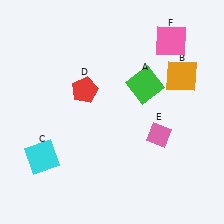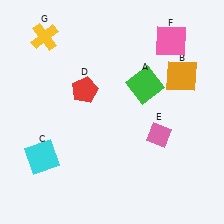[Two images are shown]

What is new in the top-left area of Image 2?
A yellow cross (G) was added in the top-left area of Image 2.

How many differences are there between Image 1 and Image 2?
There is 1 difference between the two images.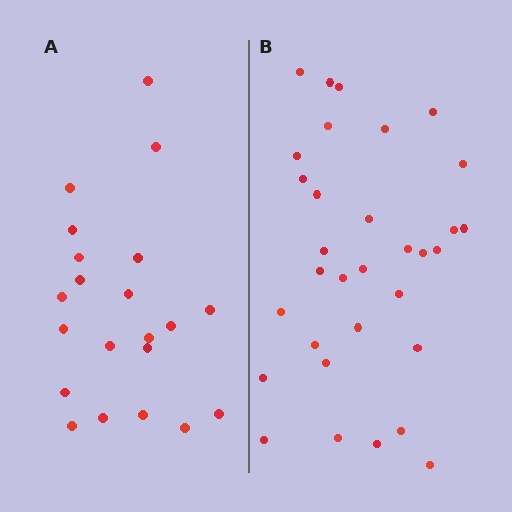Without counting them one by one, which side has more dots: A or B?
Region B (the right region) has more dots.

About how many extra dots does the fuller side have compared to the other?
Region B has roughly 12 or so more dots than region A.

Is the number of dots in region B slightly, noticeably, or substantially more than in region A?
Region B has substantially more. The ratio is roughly 1.5 to 1.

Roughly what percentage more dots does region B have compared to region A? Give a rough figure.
About 50% more.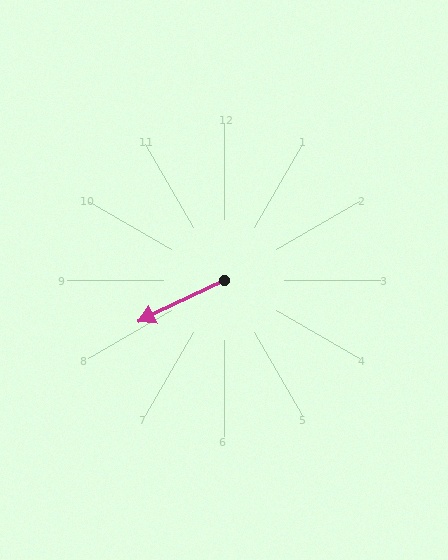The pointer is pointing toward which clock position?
Roughly 8 o'clock.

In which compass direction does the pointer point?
Southwest.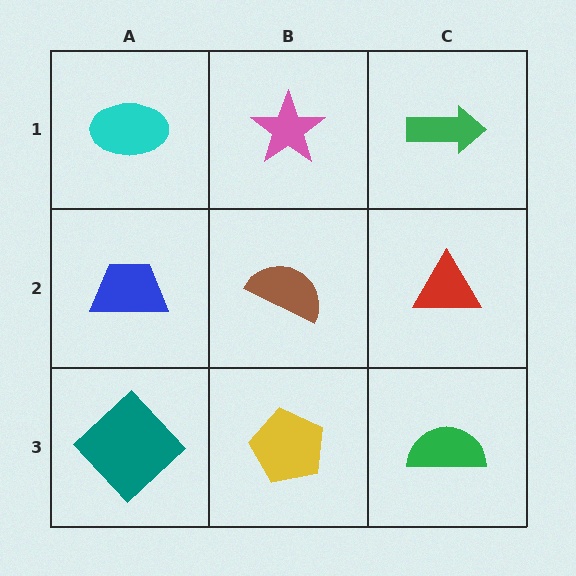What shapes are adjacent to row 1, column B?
A brown semicircle (row 2, column B), a cyan ellipse (row 1, column A), a green arrow (row 1, column C).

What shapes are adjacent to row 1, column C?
A red triangle (row 2, column C), a pink star (row 1, column B).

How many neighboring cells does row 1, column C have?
2.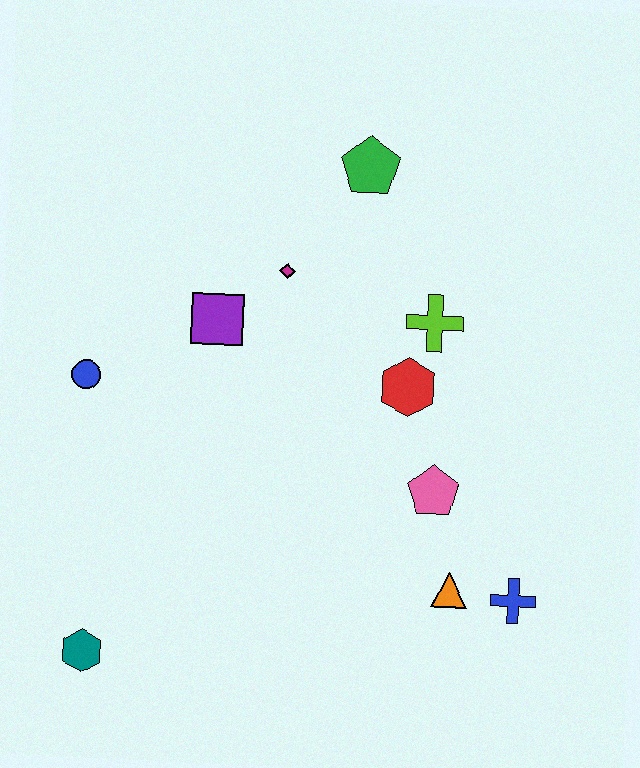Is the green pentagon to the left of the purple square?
No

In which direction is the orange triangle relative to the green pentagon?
The orange triangle is below the green pentagon.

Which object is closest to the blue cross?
The orange triangle is closest to the blue cross.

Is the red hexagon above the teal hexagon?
Yes